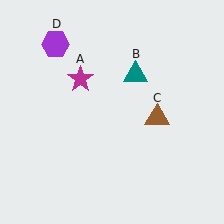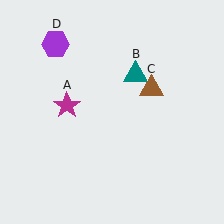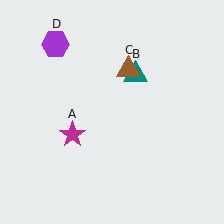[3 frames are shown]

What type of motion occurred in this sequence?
The magenta star (object A), brown triangle (object C) rotated counterclockwise around the center of the scene.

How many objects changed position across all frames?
2 objects changed position: magenta star (object A), brown triangle (object C).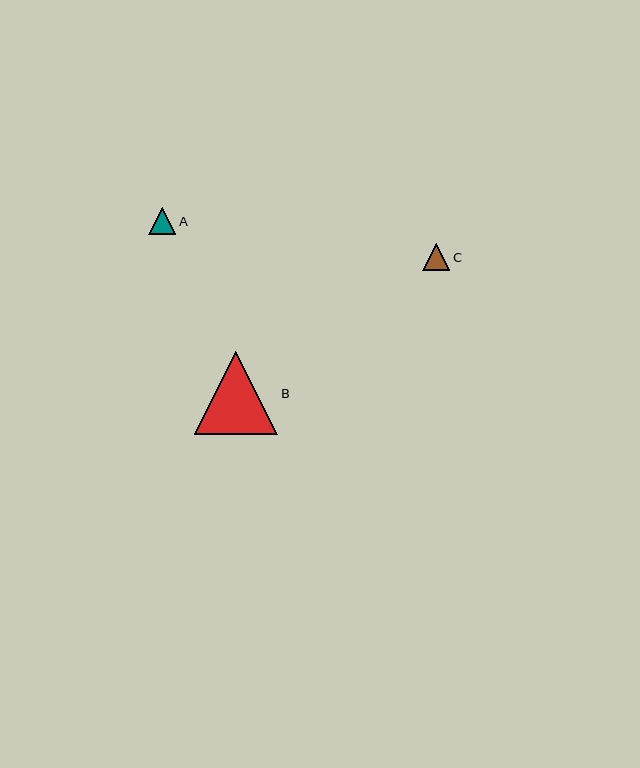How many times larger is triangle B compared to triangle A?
Triangle B is approximately 3.1 times the size of triangle A.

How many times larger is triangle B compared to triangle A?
Triangle B is approximately 3.1 times the size of triangle A.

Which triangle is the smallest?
Triangle C is the smallest with a size of approximately 27 pixels.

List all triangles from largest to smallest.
From largest to smallest: B, A, C.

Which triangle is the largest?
Triangle B is the largest with a size of approximately 83 pixels.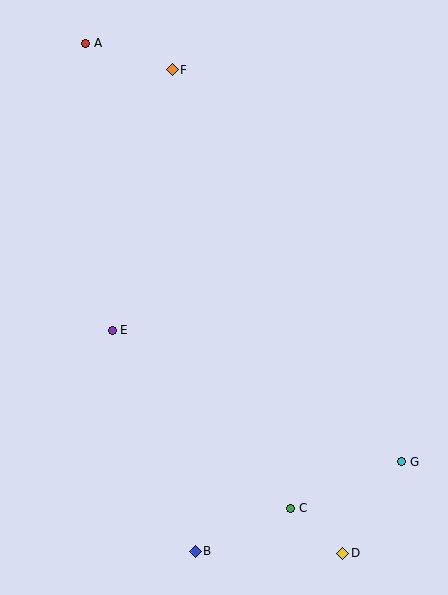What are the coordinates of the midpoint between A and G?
The midpoint between A and G is at (244, 253).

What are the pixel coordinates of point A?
Point A is at (86, 43).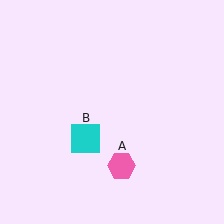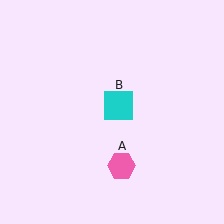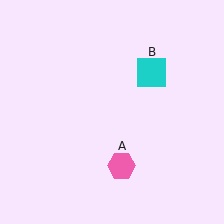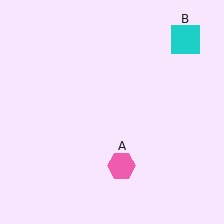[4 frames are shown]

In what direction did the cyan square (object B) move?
The cyan square (object B) moved up and to the right.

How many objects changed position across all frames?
1 object changed position: cyan square (object B).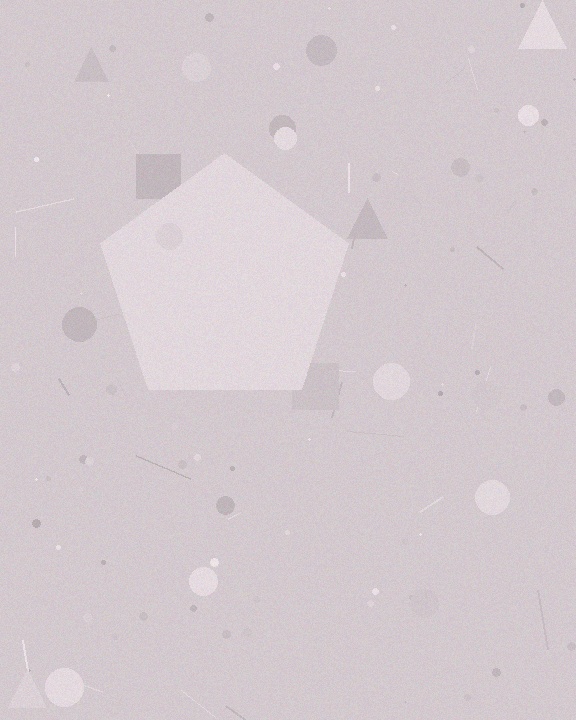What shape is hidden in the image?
A pentagon is hidden in the image.